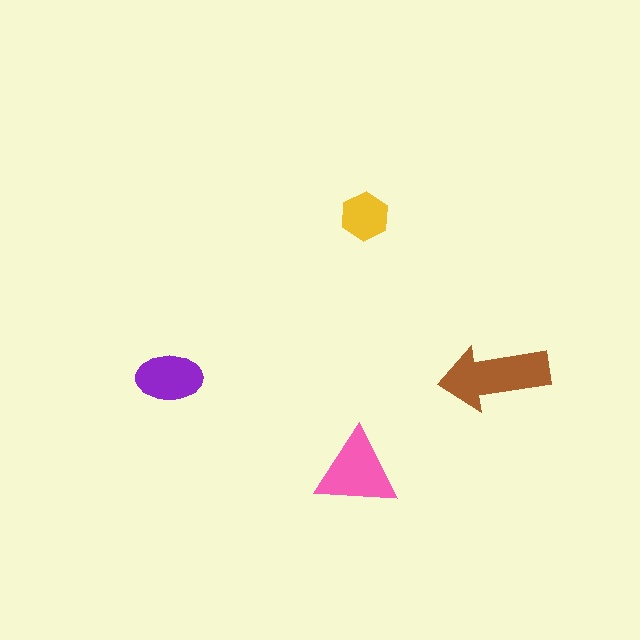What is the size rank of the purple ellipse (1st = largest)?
3rd.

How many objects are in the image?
There are 4 objects in the image.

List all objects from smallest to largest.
The yellow hexagon, the purple ellipse, the pink triangle, the brown arrow.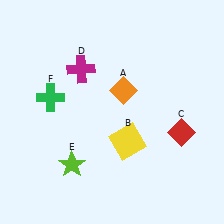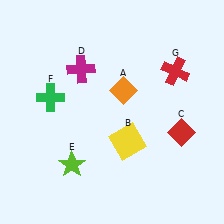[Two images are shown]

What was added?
A red cross (G) was added in Image 2.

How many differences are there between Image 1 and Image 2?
There is 1 difference between the two images.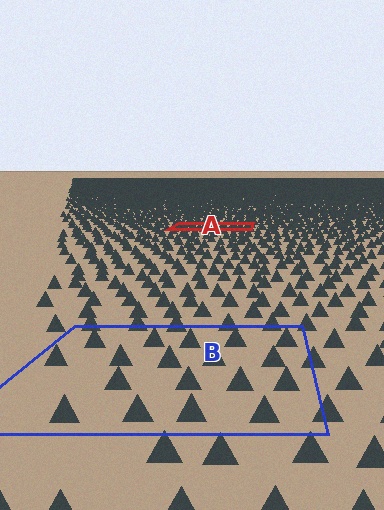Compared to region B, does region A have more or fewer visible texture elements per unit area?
Region A has more texture elements per unit area — they are packed more densely because it is farther away.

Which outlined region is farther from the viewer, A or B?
Region A is farther from the viewer — the texture elements inside it appear smaller and more densely packed.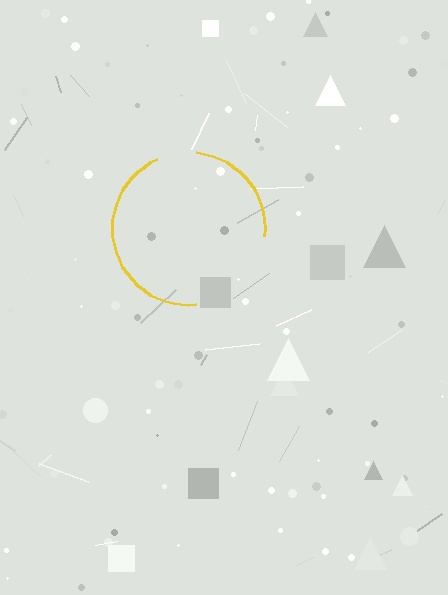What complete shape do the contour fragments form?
The contour fragments form a circle.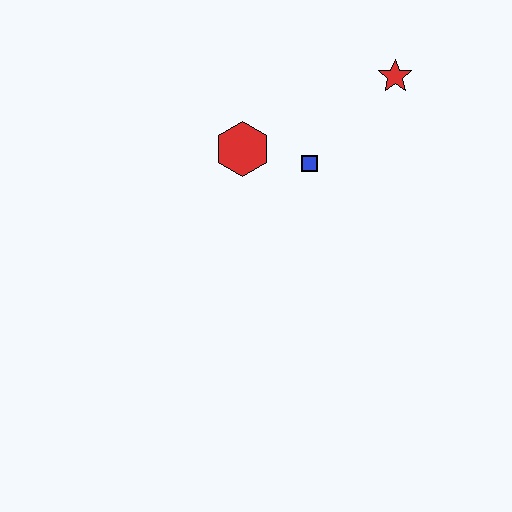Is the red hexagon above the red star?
No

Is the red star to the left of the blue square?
No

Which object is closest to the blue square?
The red hexagon is closest to the blue square.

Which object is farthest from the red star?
The red hexagon is farthest from the red star.